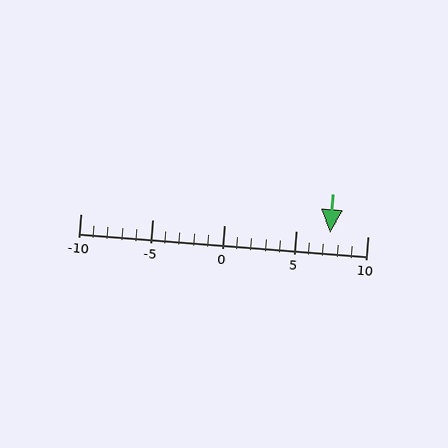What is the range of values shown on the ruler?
The ruler shows values from -10 to 10.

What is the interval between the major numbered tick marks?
The major tick marks are spaced 5 units apart.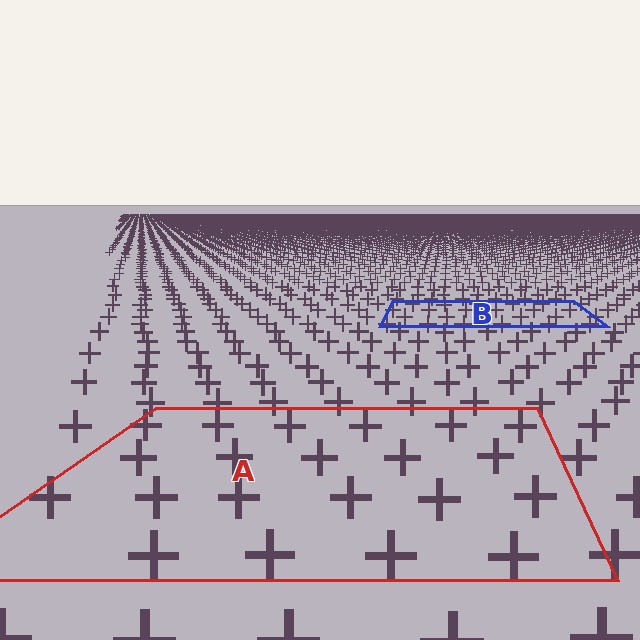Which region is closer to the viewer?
Region A is closer. The texture elements there are larger and more spread out.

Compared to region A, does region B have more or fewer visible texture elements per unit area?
Region B has more texture elements per unit area — they are packed more densely because it is farther away.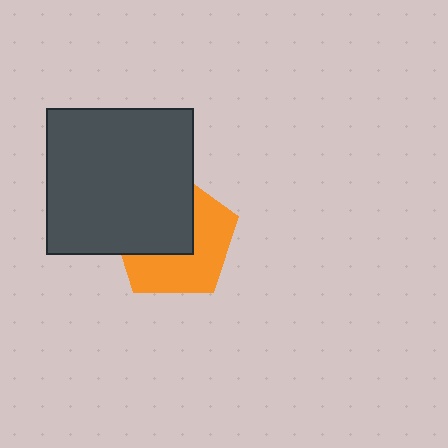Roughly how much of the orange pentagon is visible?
About half of it is visible (roughly 52%).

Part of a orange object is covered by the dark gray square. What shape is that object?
It is a pentagon.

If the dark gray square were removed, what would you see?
You would see the complete orange pentagon.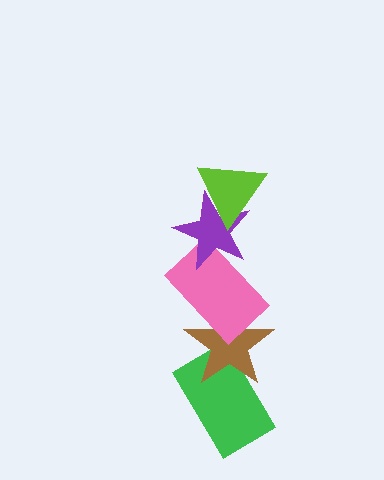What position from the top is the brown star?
The brown star is 4th from the top.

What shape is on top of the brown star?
The pink rectangle is on top of the brown star.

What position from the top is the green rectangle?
The green rectangle is 5th from the top.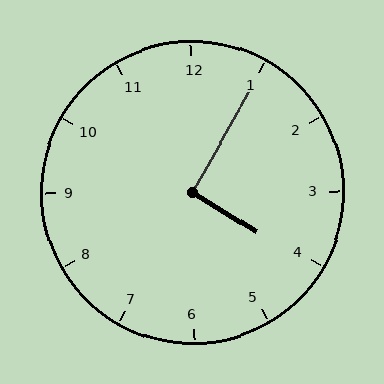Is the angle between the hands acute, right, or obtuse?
It is right.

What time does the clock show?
4:05.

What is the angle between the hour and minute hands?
Approximately 92 degrees.